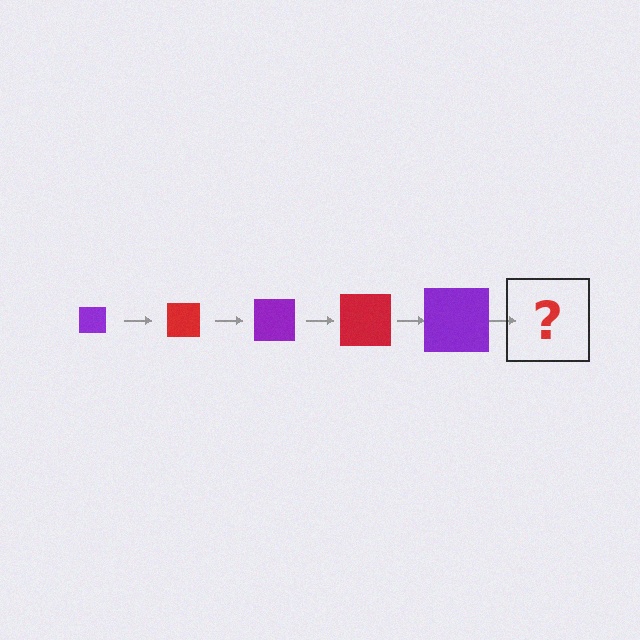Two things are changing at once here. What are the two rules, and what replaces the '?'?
The two rules are that the square grows larger each step and the color cycles through purple and red. The '?' should be a red square, larger than the previous one.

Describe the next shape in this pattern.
It should be a red square, larger than the previous one.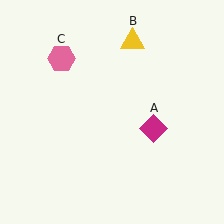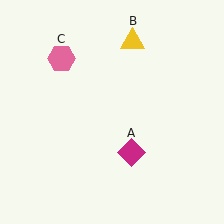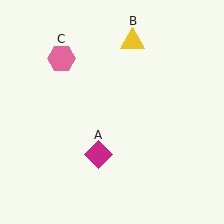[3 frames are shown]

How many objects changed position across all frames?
1 object changed position: magenta diamond (object A).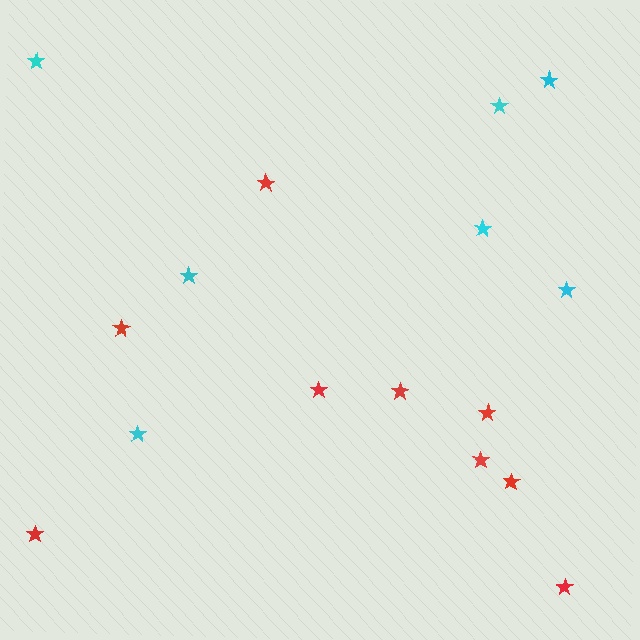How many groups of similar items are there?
There are 2 groups: one group of red stars (9) and one group of cyan stars (7).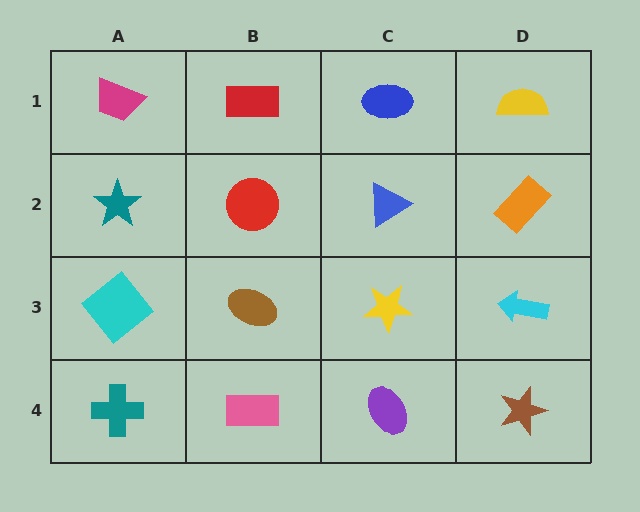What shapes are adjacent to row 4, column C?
A yellow star (row 3, column C), a pink rectangle (row 4, column B), a brown star (row 4, column D).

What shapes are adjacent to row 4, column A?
A cyan diamond (row 3, column A), a pink rectangle (row 4, column B).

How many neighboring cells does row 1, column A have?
2.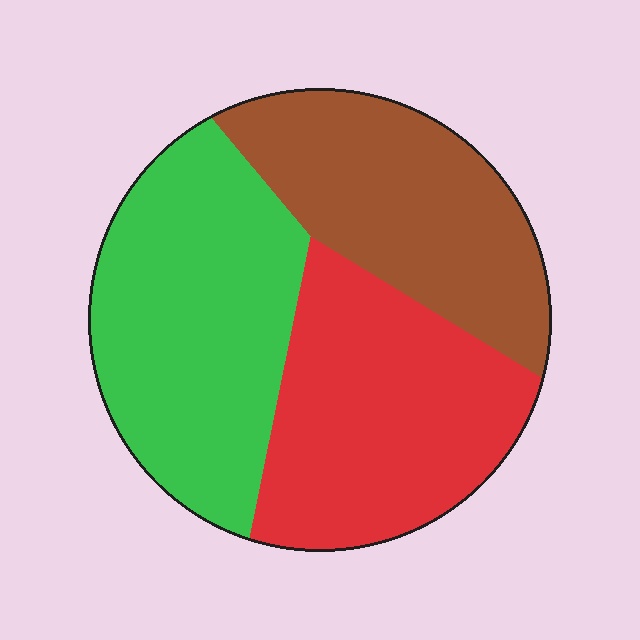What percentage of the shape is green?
Green covers 37% of the shape.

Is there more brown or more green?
Green.